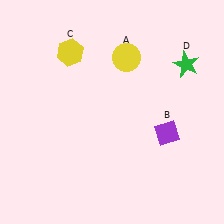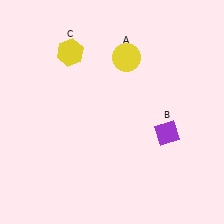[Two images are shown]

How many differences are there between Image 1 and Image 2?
There is 1 difference between the two images.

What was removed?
The green star (D) was removed in Image 2.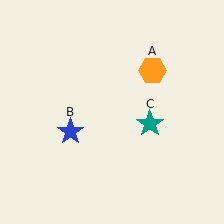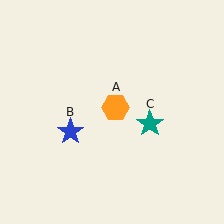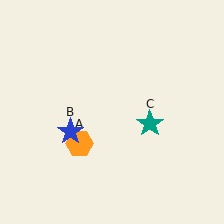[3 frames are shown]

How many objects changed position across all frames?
1 object changed position: orange hexagon (object A).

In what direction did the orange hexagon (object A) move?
The orange hexagon (object A) moved down and to the left.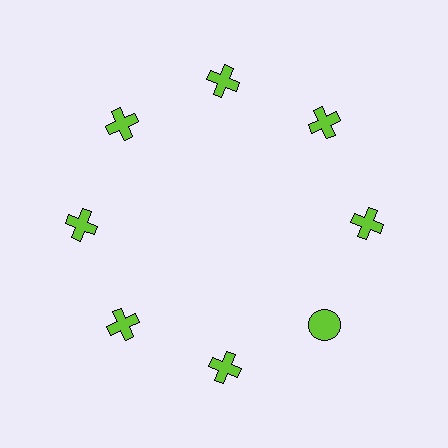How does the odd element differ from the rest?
It has a different shape: circle instead of cross.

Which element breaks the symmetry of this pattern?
The lime circle at roughly the 4 o'clock position breaks the symmetry. All other shapes are lime crosses.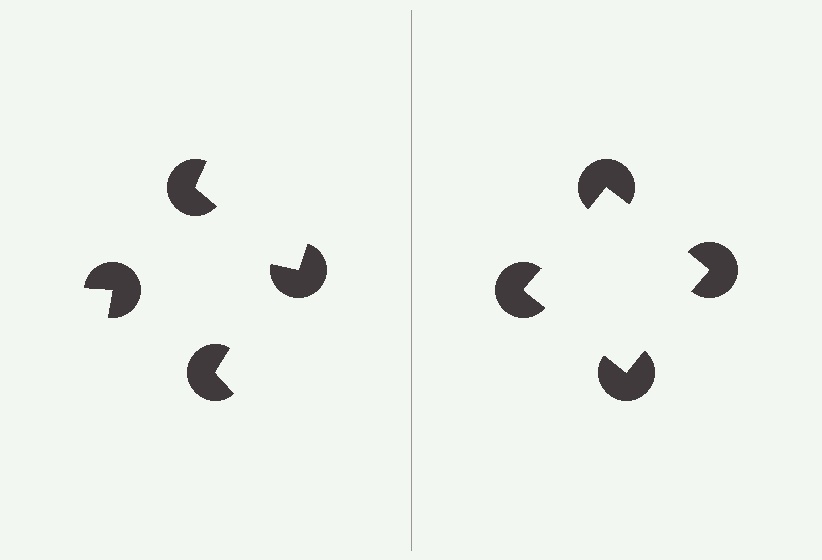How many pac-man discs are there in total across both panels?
8 — 4 on each side.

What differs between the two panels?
The pac-man discs are positioned identically on both sides; only the wedge orientations differ. On the right they align to a square; on the left they are misaligned.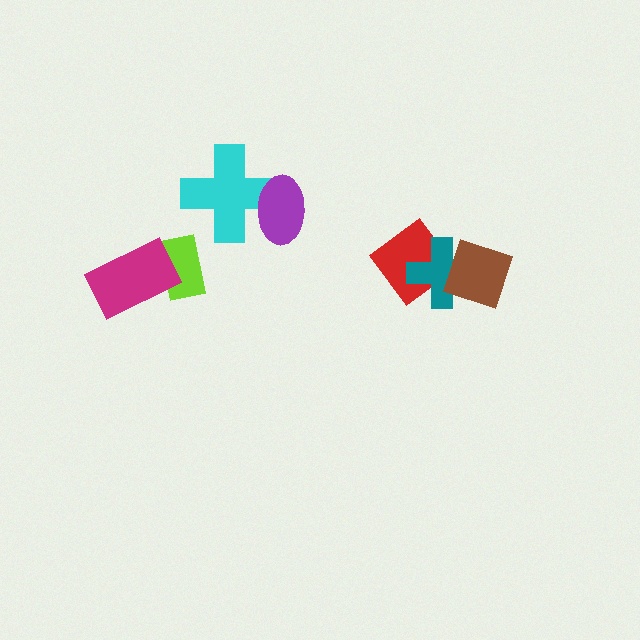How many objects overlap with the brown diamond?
2 objects overlap with the brown diamond.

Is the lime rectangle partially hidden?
Yes, it is partially covered by another shape.